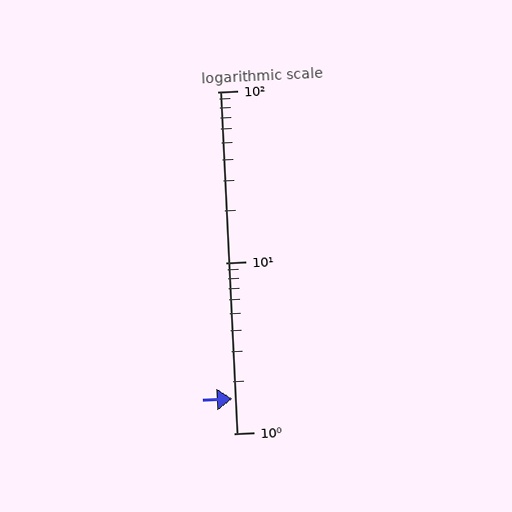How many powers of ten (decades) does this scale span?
The scale spans 2 decades, from 1 to 100.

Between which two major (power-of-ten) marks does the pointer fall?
The pointer is between 1 and 10.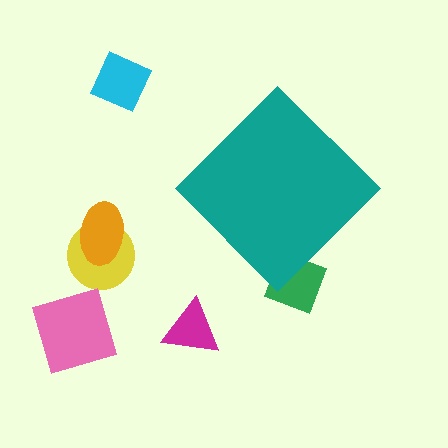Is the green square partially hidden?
Yes, the green square is partially hidden behind the teal diamond.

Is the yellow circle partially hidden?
No, the yellow circle is fully visible.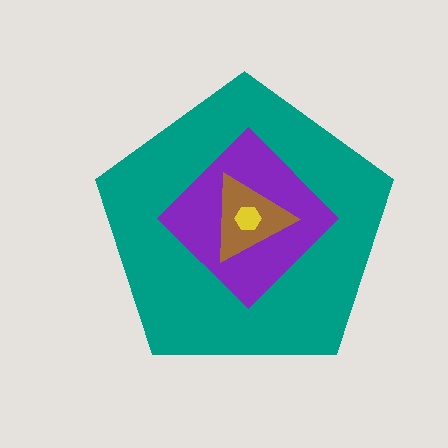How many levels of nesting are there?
4.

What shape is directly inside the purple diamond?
The brown triangle.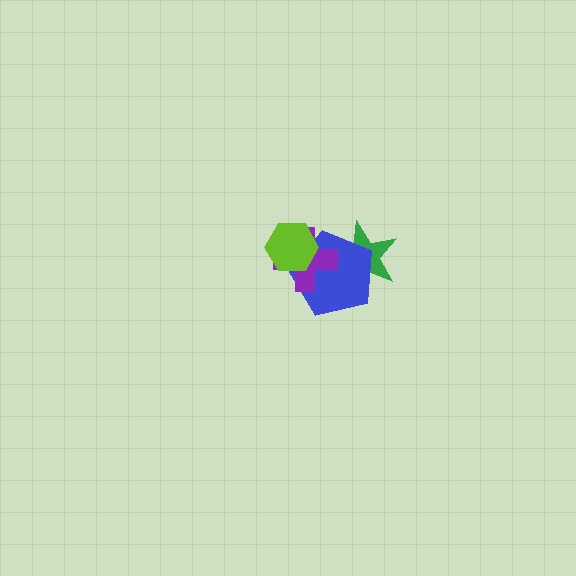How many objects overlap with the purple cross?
3 objects overlap with the purple cross.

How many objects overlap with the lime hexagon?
2 objects overlap with the lime hexagon.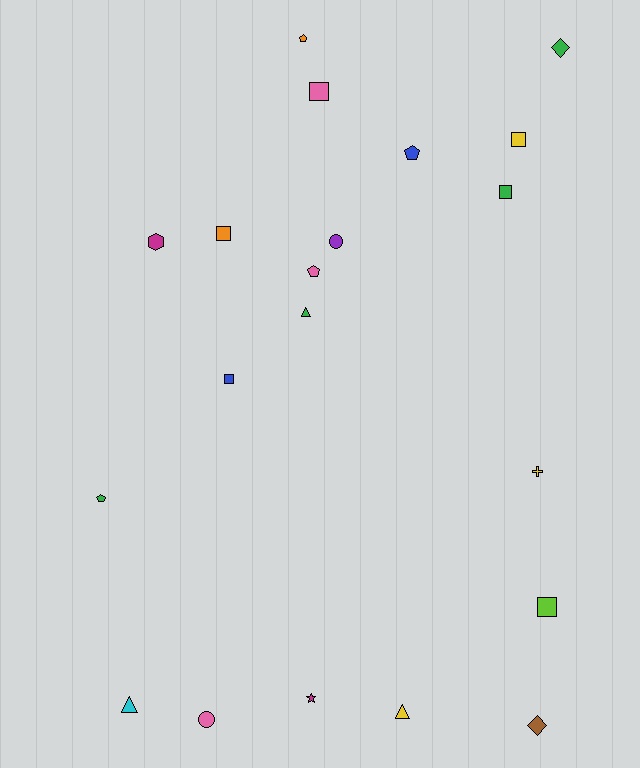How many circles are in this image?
There are 2 circles.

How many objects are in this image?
There are 20 objects.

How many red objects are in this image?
There are no red objects.